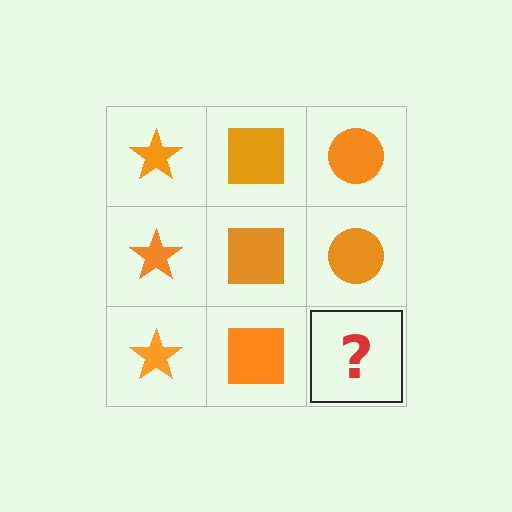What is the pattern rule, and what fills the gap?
The rule is that each column has a consistent shape. The gap should be filled with an orange circle.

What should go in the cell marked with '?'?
The missing cell should contain an orange circle.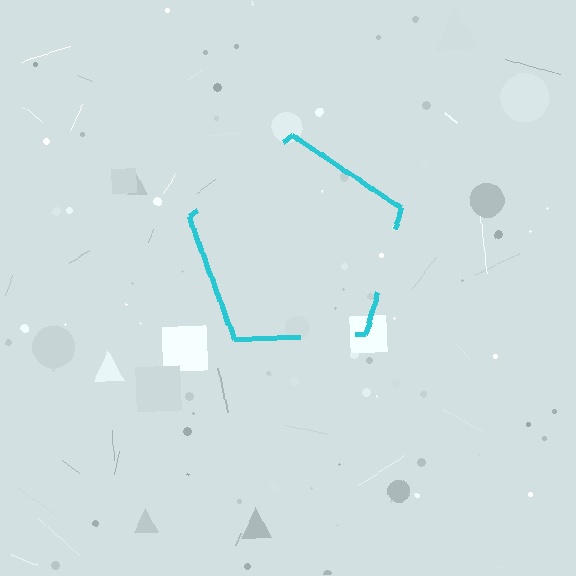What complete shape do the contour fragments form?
The contour fragments form a pentagon.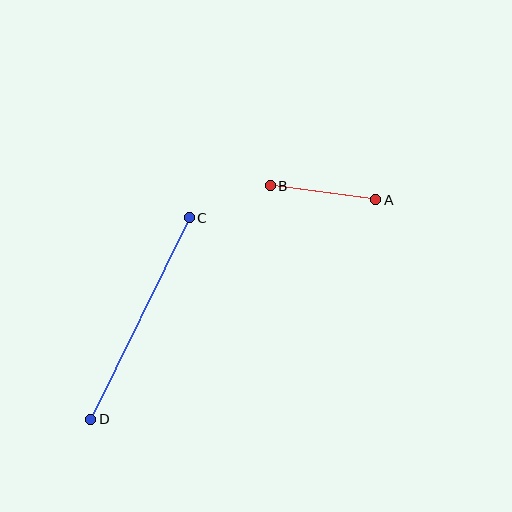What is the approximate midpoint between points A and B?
The midpoint is at approximately (323, 193) pixels.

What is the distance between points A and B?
The distance is approximately 107 pixels.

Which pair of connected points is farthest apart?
Points C and D are farthest apart.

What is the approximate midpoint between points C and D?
The midpoint is at approximately (140, 319) pixels.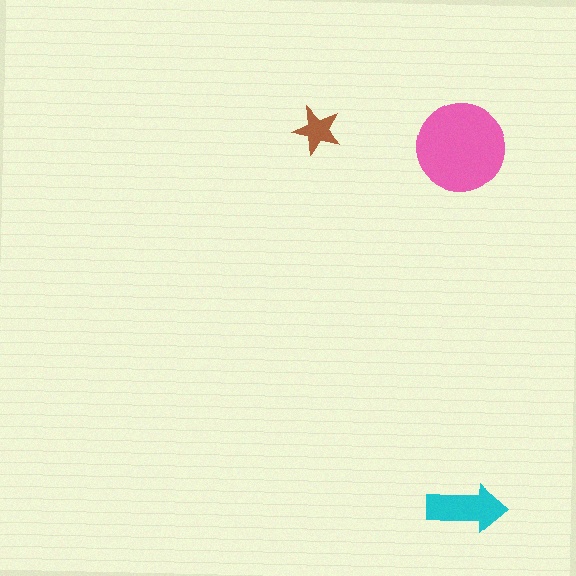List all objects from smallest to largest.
The brown star, the cyan arrow, the pink circle.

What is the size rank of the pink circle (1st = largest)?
1st.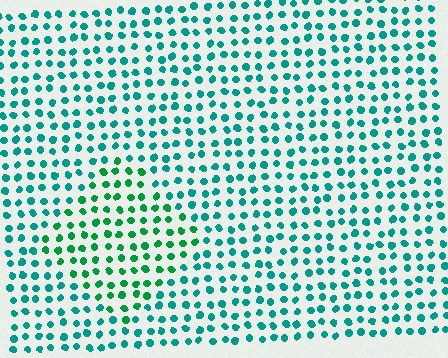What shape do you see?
I see a diamond.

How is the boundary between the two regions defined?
The boundary is defined purely by a slight shift in hue (about 31 degrees). Spacing, size, and orientation are identical on both sides.